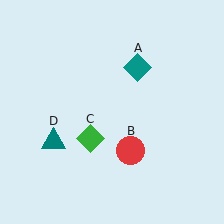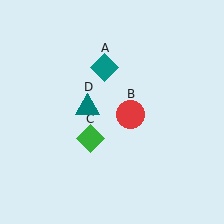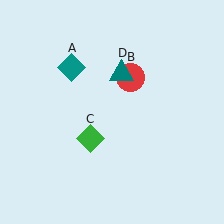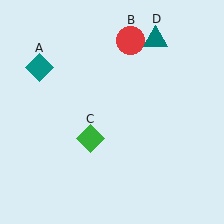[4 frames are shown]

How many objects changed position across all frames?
3 objects changed position: teal diamond (object A), red circle (object B), teal triangle (object D).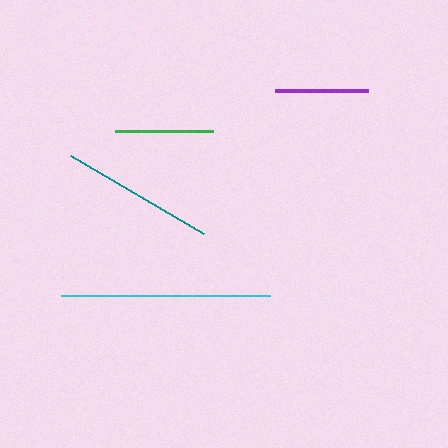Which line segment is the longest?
The cyan line is the longest at approximately 209 pixels.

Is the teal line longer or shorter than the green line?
The teal line is longer than the green line.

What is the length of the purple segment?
The purple segment is approximately 93 pixels long.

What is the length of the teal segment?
The teal segment is approximately 154 pixels long.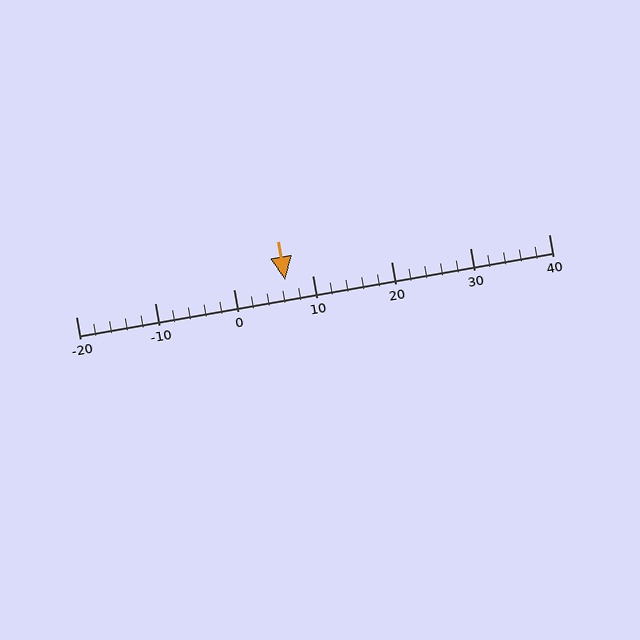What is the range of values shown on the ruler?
The ruler shows values from -20 to 40.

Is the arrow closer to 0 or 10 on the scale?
The arrow is closer to 10.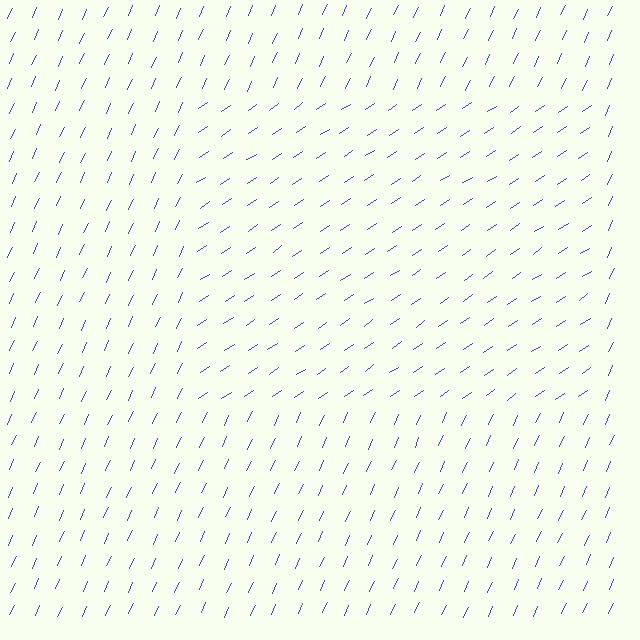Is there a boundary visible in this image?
Yes, there is a texture boundary formed by a change in line orientation.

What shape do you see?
I see a rectangle.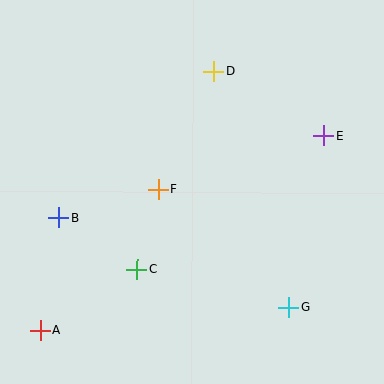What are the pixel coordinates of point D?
Point D is at (214, 71).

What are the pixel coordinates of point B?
Point B is at (59, 218).